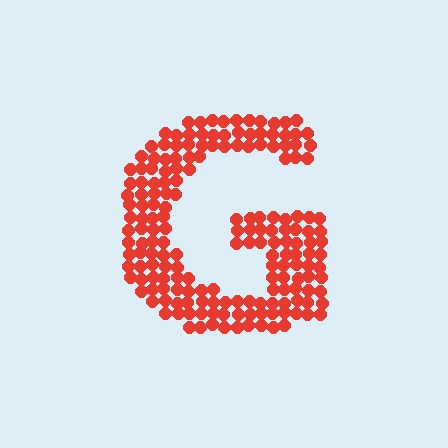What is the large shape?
The large shape is the letter G.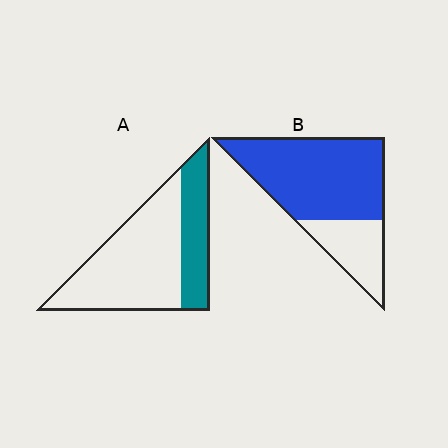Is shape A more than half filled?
No.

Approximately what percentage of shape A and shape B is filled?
A is approximately 30% and B is approximately 75%.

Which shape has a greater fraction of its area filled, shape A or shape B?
Shape B.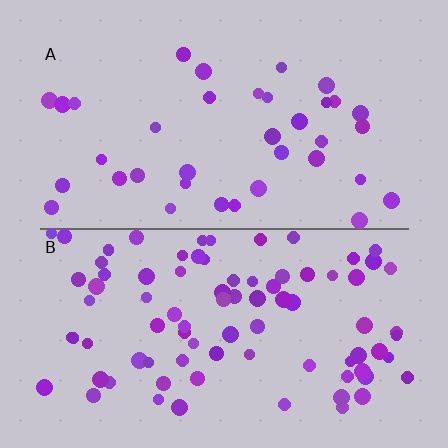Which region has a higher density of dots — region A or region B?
B (the bottom).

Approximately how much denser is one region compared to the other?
Approximately 2.4× — region B over region A.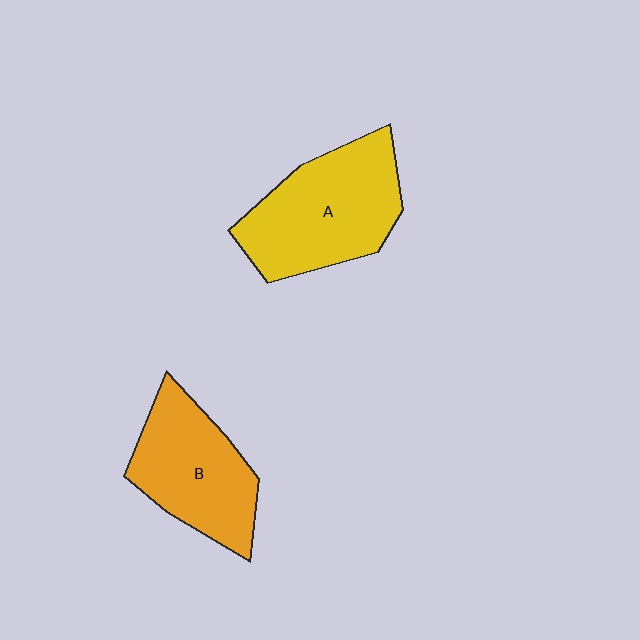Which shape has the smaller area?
Shape B (orange).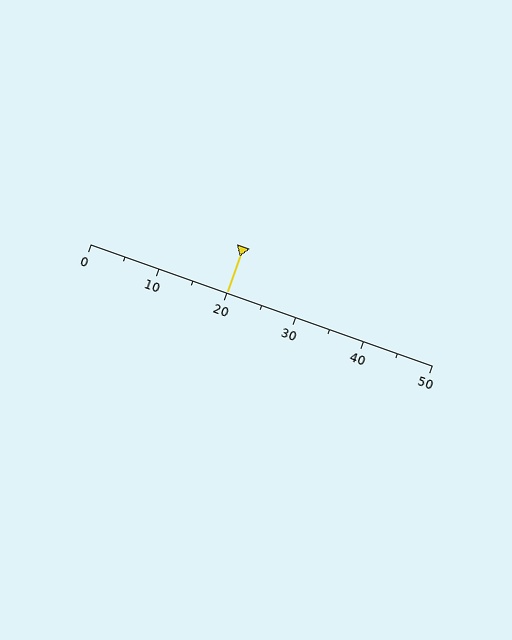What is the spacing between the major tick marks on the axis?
The major ticks are spaced 10 apart.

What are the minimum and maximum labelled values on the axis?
The axis runs from 0 to 50.